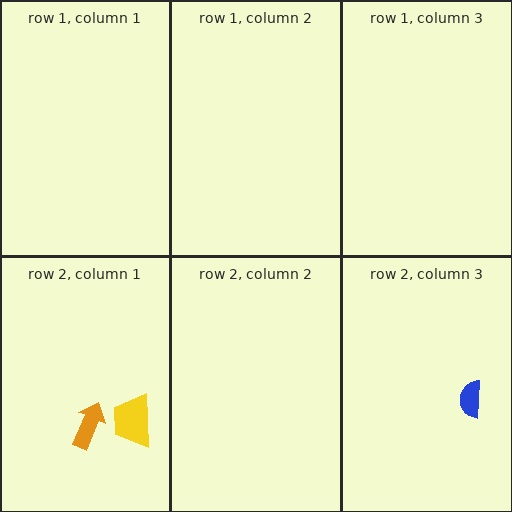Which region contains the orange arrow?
The row 2, column 1 region.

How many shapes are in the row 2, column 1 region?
2.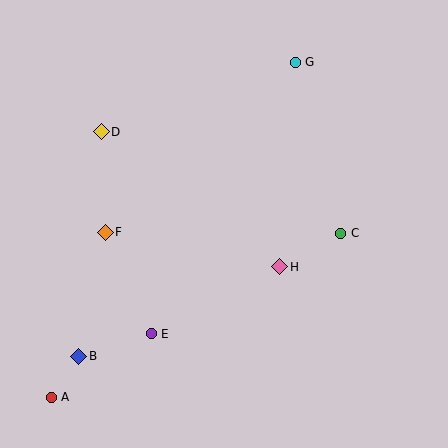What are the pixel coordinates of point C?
Point C is at (341, 233).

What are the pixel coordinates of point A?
Point A is at (51, 397).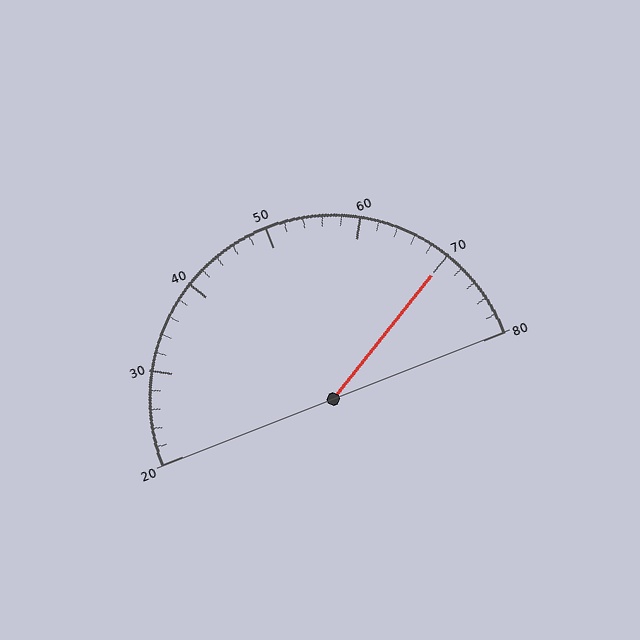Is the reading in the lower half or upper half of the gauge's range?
The reading is in the upper half of the range (20 to 80).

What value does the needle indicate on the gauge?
The needle indicates approximately 70.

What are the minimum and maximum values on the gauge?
The gauge ranges from 20 to 80.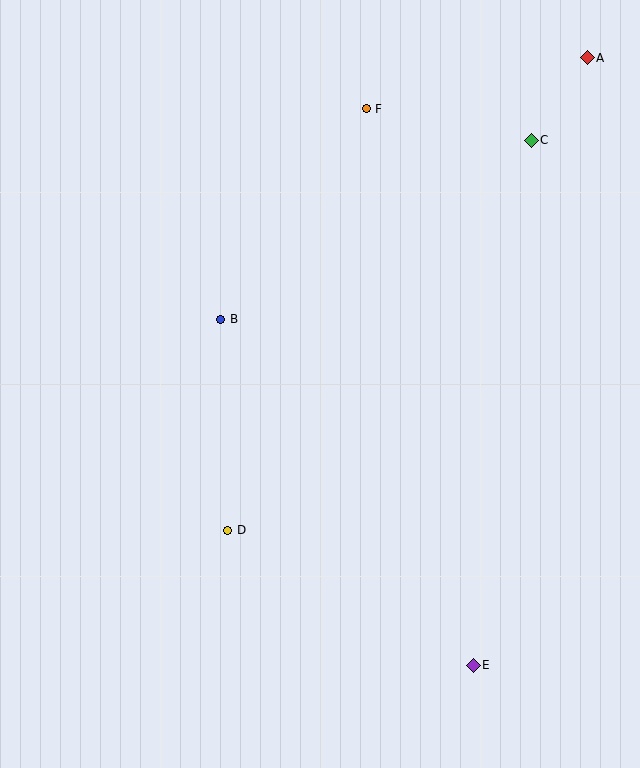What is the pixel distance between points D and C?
The distance between D and C is 495 pixels.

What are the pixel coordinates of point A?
Point A is at (587, 58).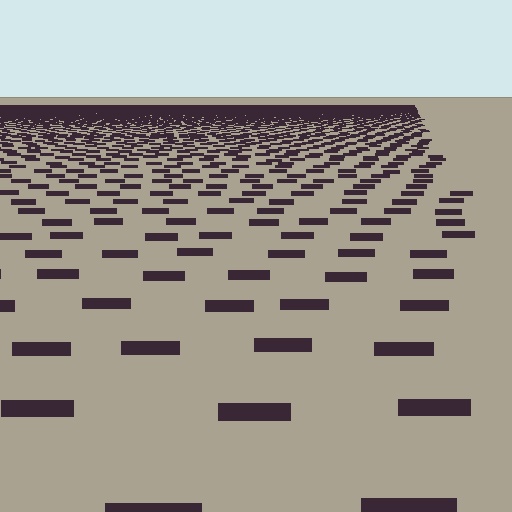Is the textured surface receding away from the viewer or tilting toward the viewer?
The surface is receding away from the viewer. Texture elements get smaller and denser toward the top.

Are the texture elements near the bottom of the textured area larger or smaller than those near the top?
Larger. Near the bottom, elements are closer to the viewer and appear at a bigger on-screen size.